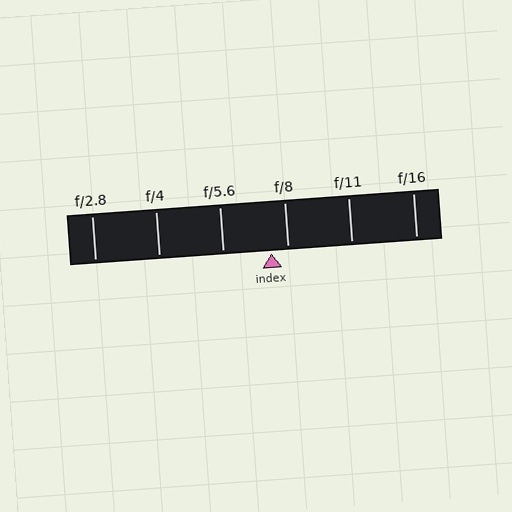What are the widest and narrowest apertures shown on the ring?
The widest aperture shown is f/2.8 and the narrowest is f/16.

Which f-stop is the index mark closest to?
The index mark is closest to f/8.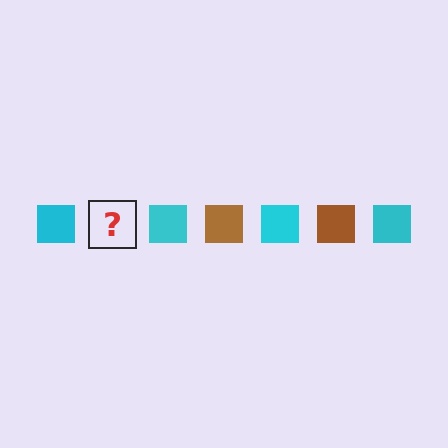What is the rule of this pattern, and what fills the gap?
The rule is that the pattern cycles through cyan, brown squares. The gap should be filled with a brown square.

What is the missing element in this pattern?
The missing element is a brown square.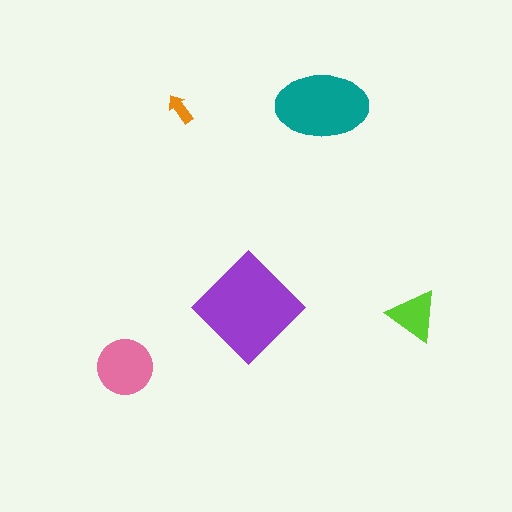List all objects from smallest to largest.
The orange arrow, the lime triangle, the pink circle, the teal ellipse, the purple diamond.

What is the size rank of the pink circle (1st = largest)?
3rd.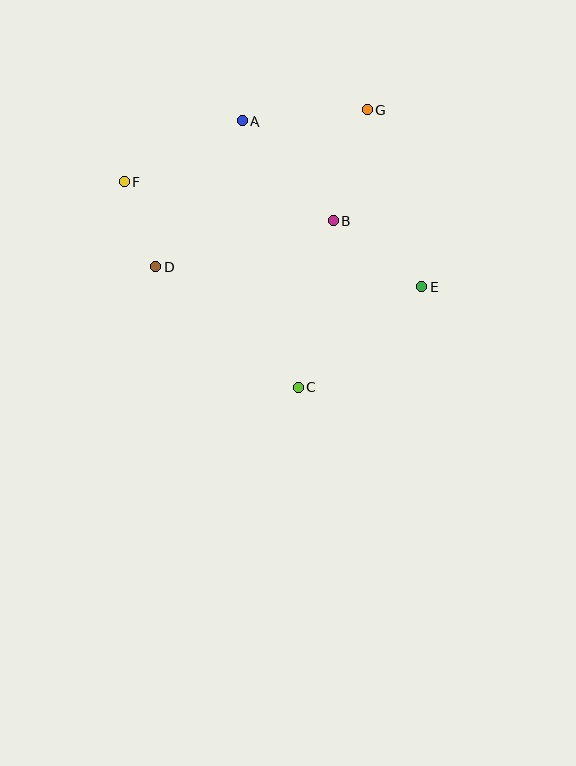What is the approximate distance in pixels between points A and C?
The distance between A and C is approximately 272 pixels.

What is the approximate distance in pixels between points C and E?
The distance between C and E is approximately 159 pixels.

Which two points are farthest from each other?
Points E and F are farthest from each other.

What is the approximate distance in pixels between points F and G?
The distance between F and G is approximately 253 pixels.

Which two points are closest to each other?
Points D and F are closest to each other.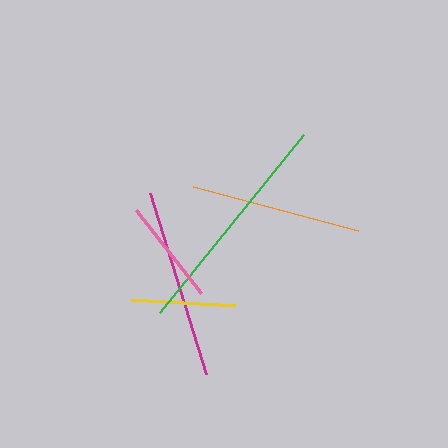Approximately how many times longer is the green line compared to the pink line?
The green line is approximately 2.2 times the length of the pink line.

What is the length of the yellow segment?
The yellow segment is approximately 105 pixels long.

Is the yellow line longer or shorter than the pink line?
The pink line is longer than the yellow line.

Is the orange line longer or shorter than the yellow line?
The orange line is longer than the yellow line.